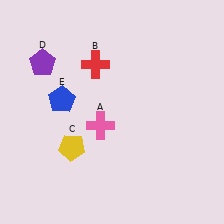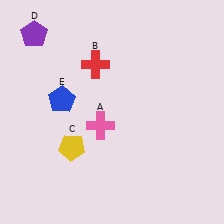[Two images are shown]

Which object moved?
The purple pentagon (D) moved up.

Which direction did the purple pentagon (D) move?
The purple pentagon (D) moved up.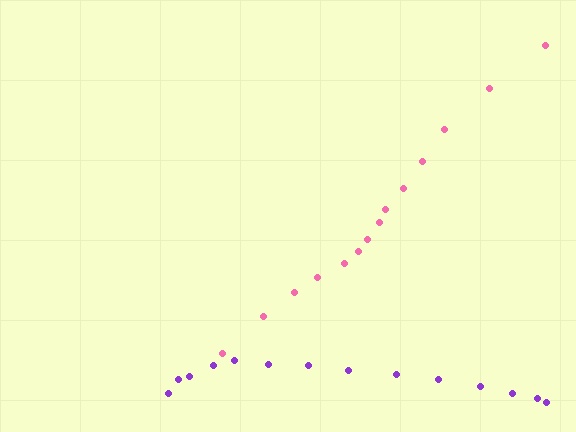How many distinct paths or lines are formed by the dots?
There are 2 distinct paths.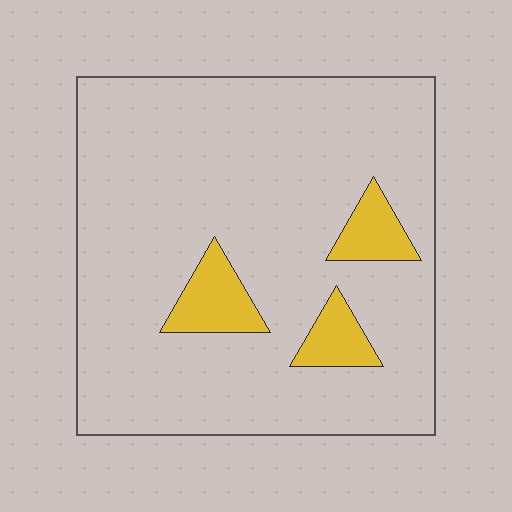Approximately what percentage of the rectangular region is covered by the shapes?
Approximately 10%.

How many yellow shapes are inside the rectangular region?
3.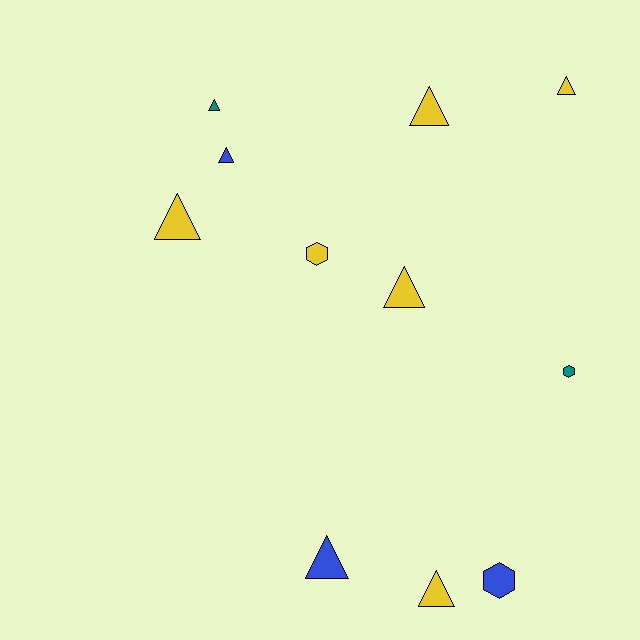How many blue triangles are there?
There are 2 blue triangles.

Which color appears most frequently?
Yellow, with 6 objects.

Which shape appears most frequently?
Triangle, with 8 objects.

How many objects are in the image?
There are 11 objects.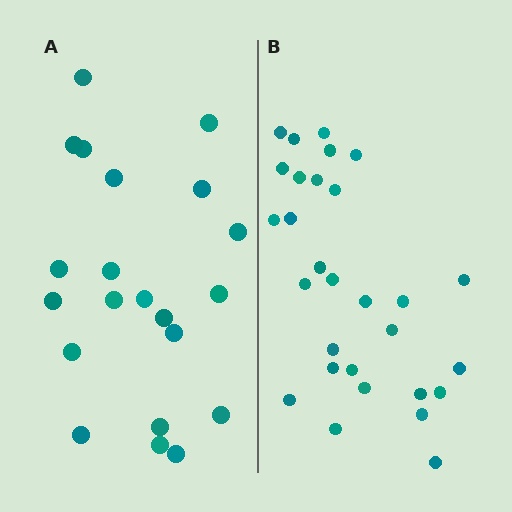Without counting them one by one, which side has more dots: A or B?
Region B (the right region) has more dots.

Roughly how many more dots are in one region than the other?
Region B has roughly 8 or so more dots than region A.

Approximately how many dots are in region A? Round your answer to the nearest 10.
About 20 dots. (The exact count is 21, which rounds to 20.)